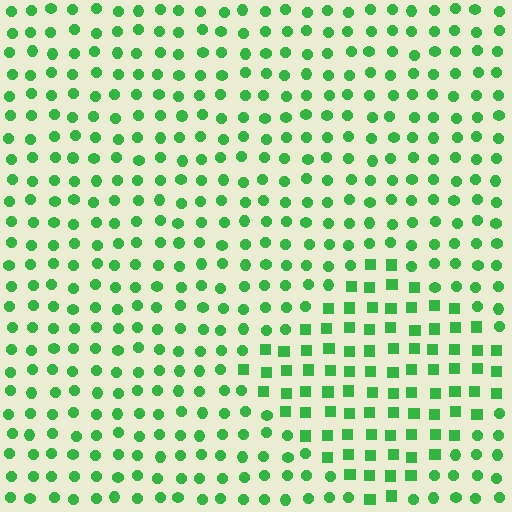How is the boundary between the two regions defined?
The boundary is defined by a change in element shape: squares inside vs. circles outside. All elements share the same color and spacing.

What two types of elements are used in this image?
The image uses squares inside the diamond region and circles outside it.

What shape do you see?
I see a diamond.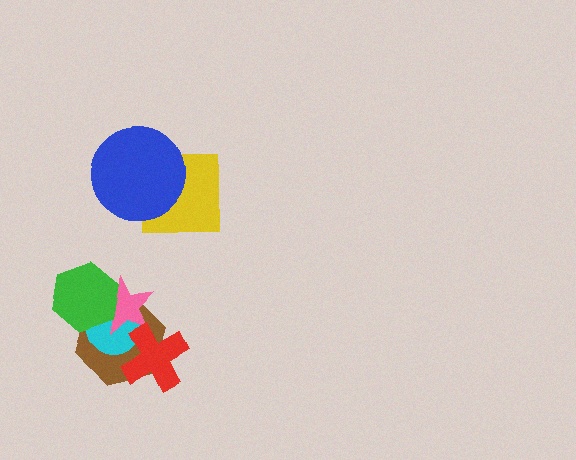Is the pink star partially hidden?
Yes, it is partially covered by another shape.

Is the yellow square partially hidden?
Yes, it is partially covered by another shape.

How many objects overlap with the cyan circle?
4 objects overlap with the cyan circle.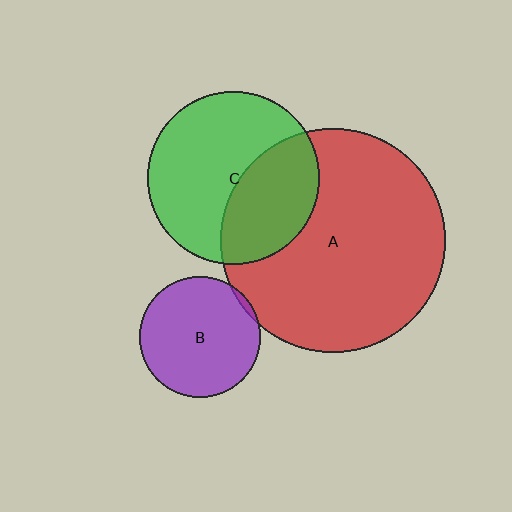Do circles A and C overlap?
Yes.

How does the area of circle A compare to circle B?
Approximately 3.4 times.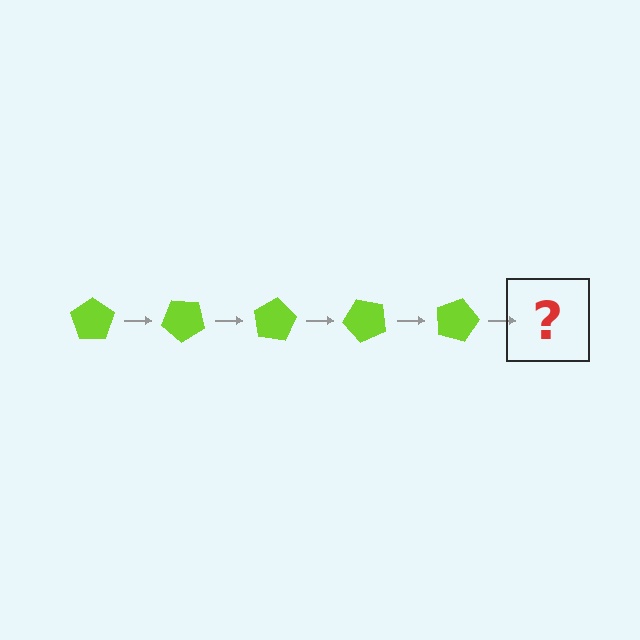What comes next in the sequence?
The next element should be a lime pentagon rotated 200 degrees.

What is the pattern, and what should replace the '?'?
The pattern is that the pentagon rotates 40 degrees each step. The '?' should be a lime pentagon rotated 200 degrees.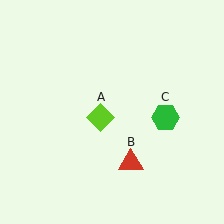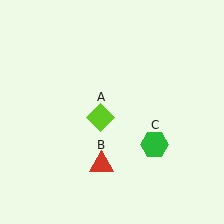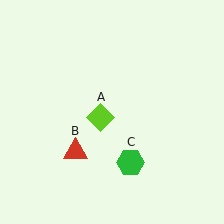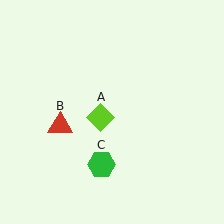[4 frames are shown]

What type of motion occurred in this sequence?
The red triangle (object B), green hexagon (object C) rotated clockwise around the center of the scene.